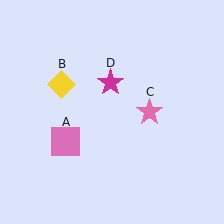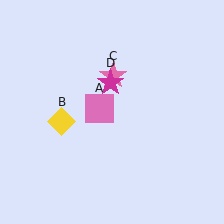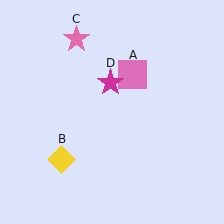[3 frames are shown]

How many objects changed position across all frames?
3 objects changed position: pink square (object A), yellow diamond (object B), pink star (object C).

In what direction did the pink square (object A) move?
The pink square (object A) moved up and to the right.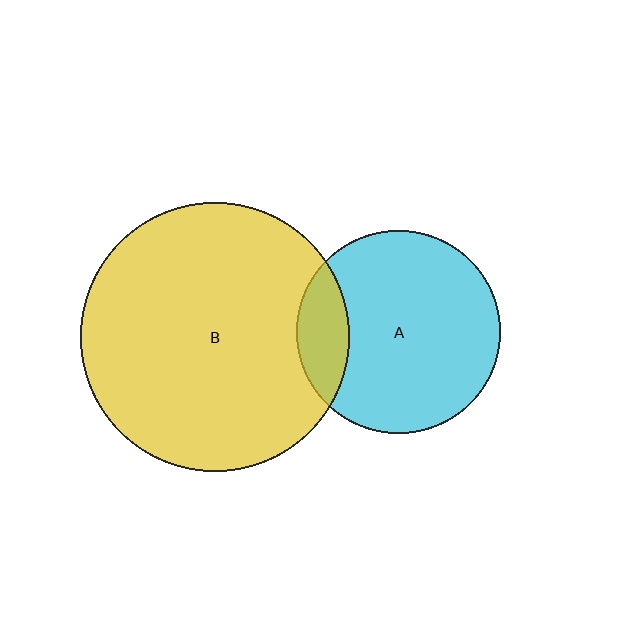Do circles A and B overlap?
Yes.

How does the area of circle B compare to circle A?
Approximately 1.7 times.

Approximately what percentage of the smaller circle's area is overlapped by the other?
Approximately 15%.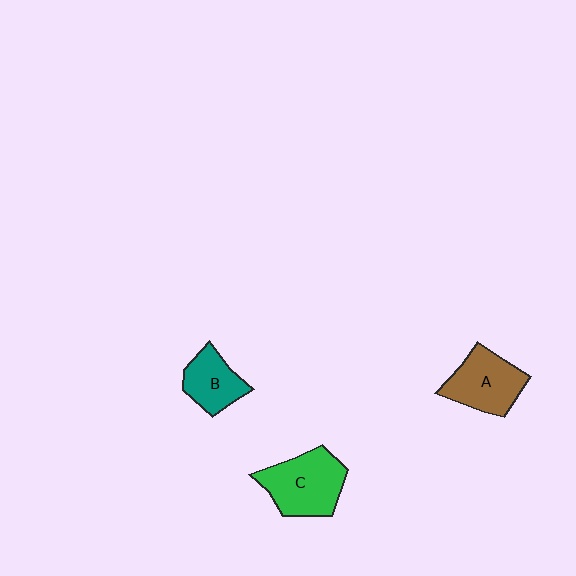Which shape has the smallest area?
Shape B (teal).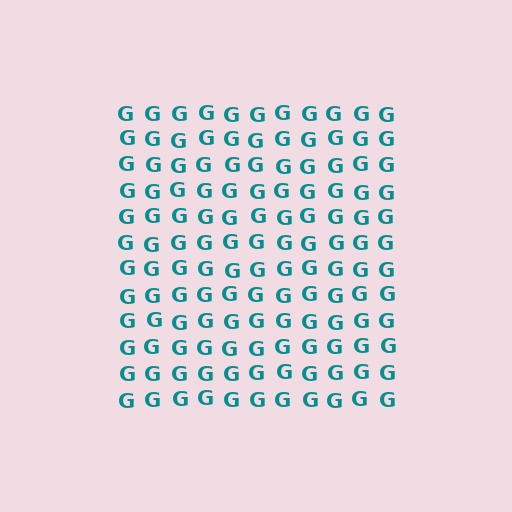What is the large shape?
The large shape is a square.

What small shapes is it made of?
It is made of small letter G's.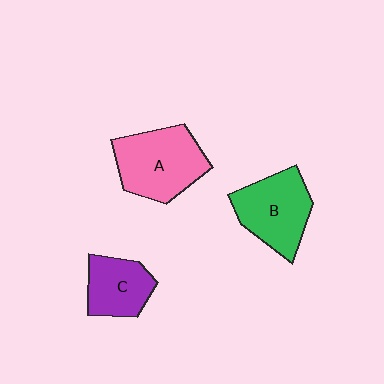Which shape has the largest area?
Shape A (pink).